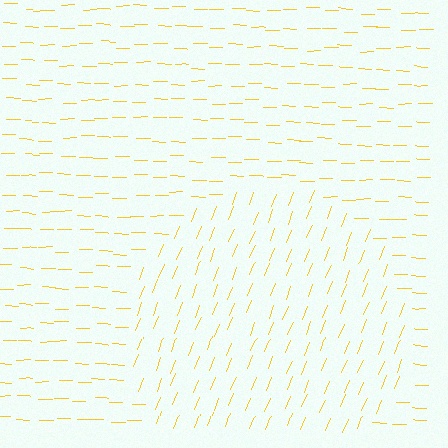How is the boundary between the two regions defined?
The boundary is defined purely by a change in line orientation (approximately 69 degrees difference). All lines are the same color and thickness.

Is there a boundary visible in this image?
Yes, there is a texture boundary formed by a change in line orientation.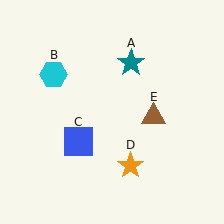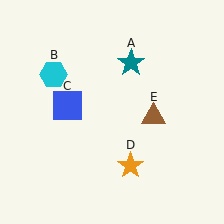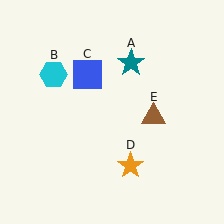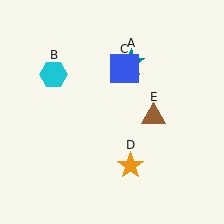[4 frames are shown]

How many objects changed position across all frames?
1 object changed position: blue square (object C).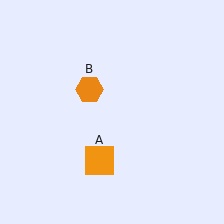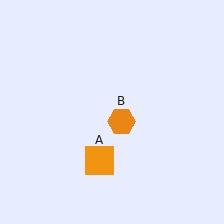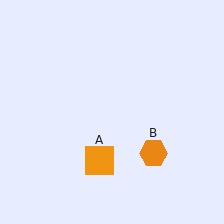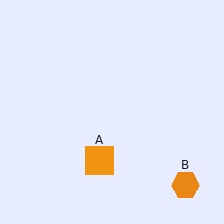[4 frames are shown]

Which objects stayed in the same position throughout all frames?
Orange square (object A) remained stationary.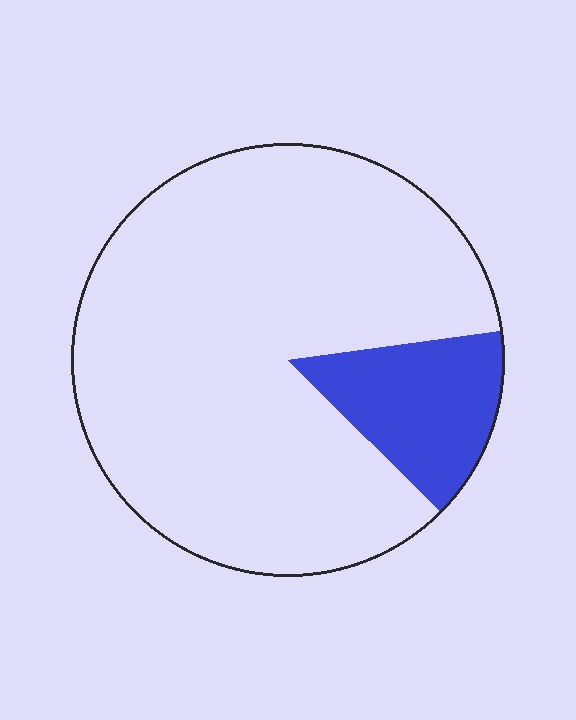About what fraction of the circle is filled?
About one sixth (1/6).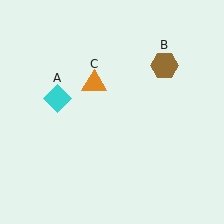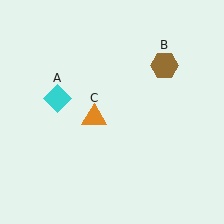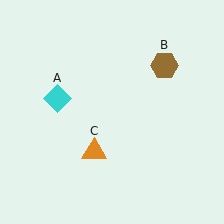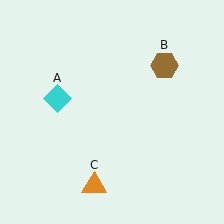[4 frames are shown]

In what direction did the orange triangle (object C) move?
The orange triangle (object C) moved down.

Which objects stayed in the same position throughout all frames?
Cyan diamond (object A) and brown hexagon (object B) remained stationary.